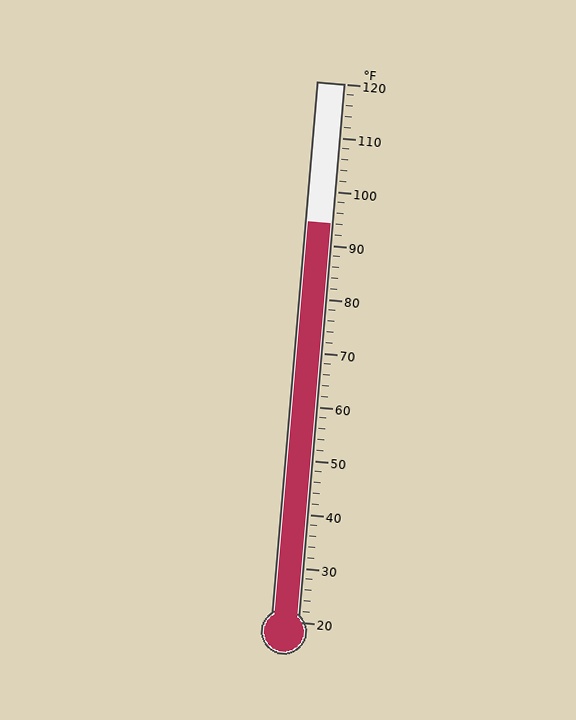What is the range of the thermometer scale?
The thermometer scale ranges from 20°F to 120°F.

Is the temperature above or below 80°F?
The temperature is above 80°F.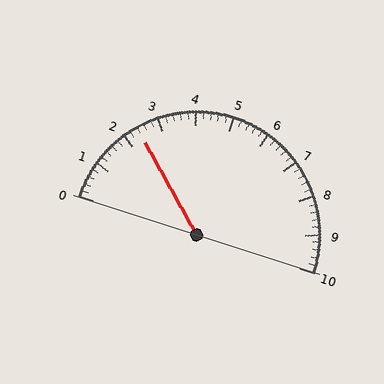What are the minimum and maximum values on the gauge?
The gauge ranges from 0 to 10.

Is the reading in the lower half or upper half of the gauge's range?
The reading is in the lower half of the range (0 to 10).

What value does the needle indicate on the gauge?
The needle indicates approximately 2.4.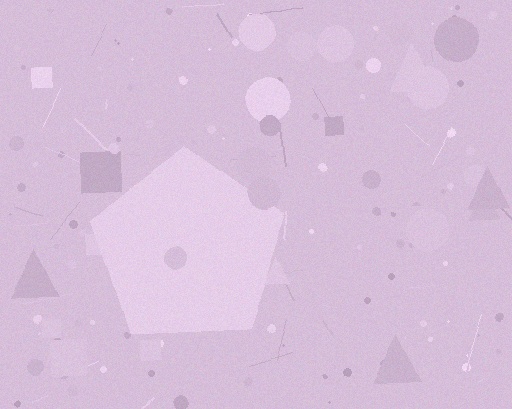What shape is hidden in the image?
A pentagon is hidden in the image.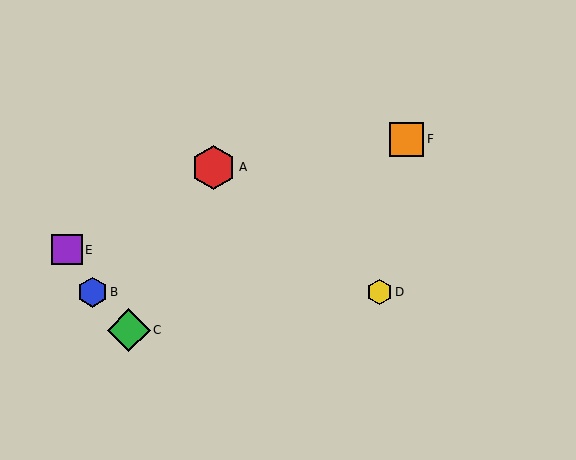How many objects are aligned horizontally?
2 objects (B, D) are aligned horizontally.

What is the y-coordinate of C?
Object C is at y≈330.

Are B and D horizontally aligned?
Yes, both are at y≈292.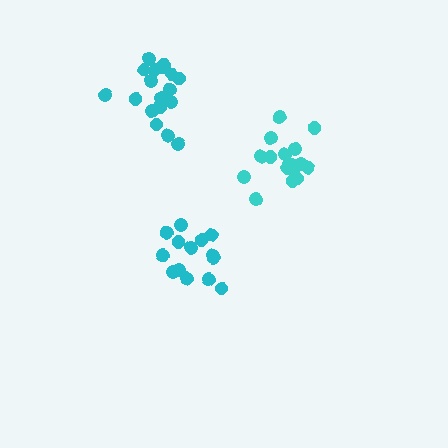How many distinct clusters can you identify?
There are 3 distinct clusters.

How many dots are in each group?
Group 1: 14 dots, Group 2: 19 dots, Group 3: 17 dots (50 total).